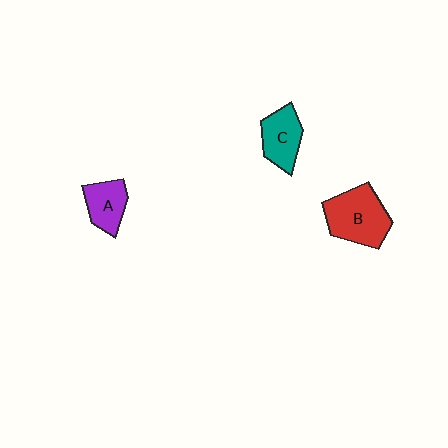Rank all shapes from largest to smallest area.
From largest to smallest: B (red), C (teal), A (purple).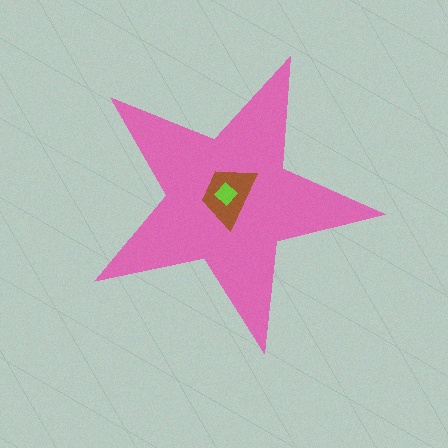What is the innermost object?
The lime diamond.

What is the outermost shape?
The pink star.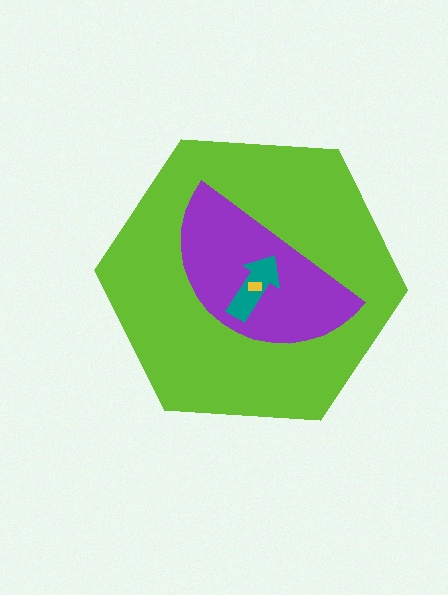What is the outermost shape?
The lime hexagon.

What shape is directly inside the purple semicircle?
The teal arrow.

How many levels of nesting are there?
4.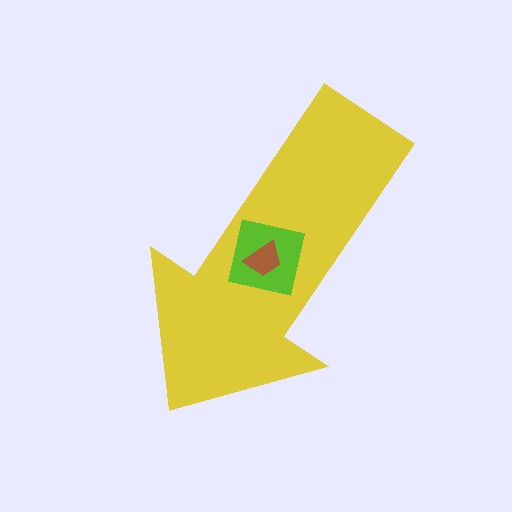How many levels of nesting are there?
3.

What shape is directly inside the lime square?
The brown trapezoid.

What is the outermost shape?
The yellow arrow.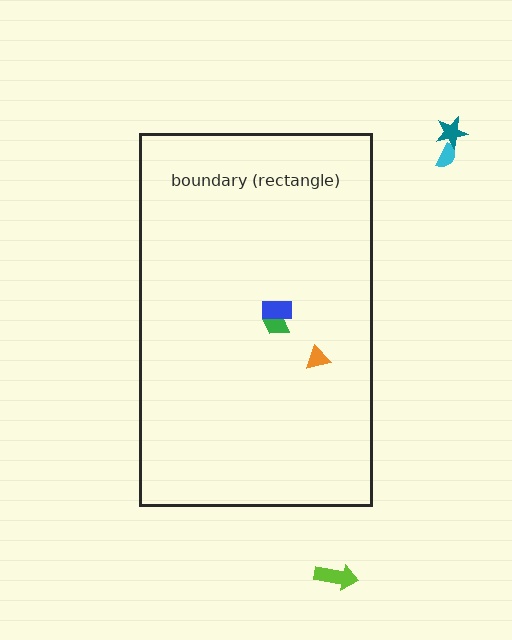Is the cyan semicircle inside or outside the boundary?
Outside.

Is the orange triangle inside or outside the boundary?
Inside.